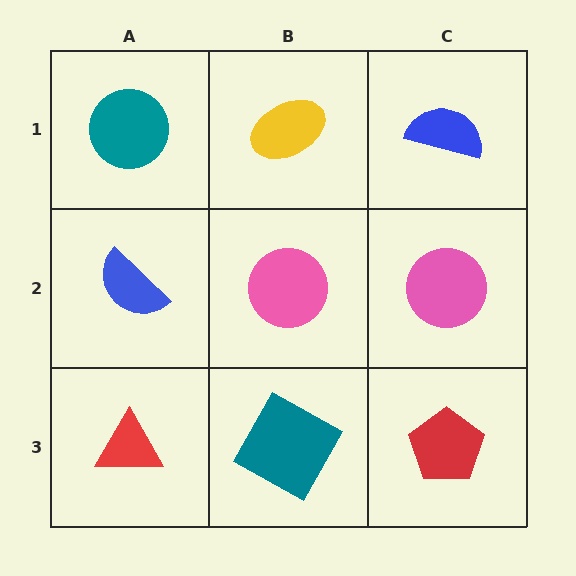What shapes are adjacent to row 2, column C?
A blue semicircle (row 1, column C), a red pentagon (row 3, column C), a pink circle (row 2, column B).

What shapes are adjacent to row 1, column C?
A pink circle (row 2, column C), a yellow ellipse (row 1, column B).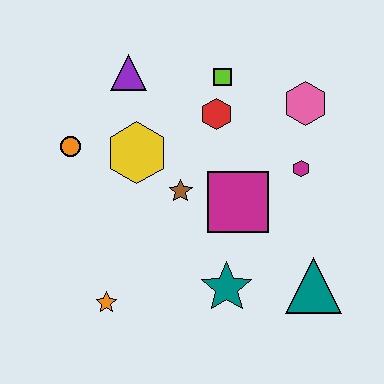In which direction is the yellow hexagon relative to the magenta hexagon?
The yellow hexagon is to the left of the magenta hexagon.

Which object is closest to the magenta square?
The brown star is closest to the magenta square.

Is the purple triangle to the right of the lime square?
No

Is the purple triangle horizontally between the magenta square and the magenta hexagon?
No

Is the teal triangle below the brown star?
Yes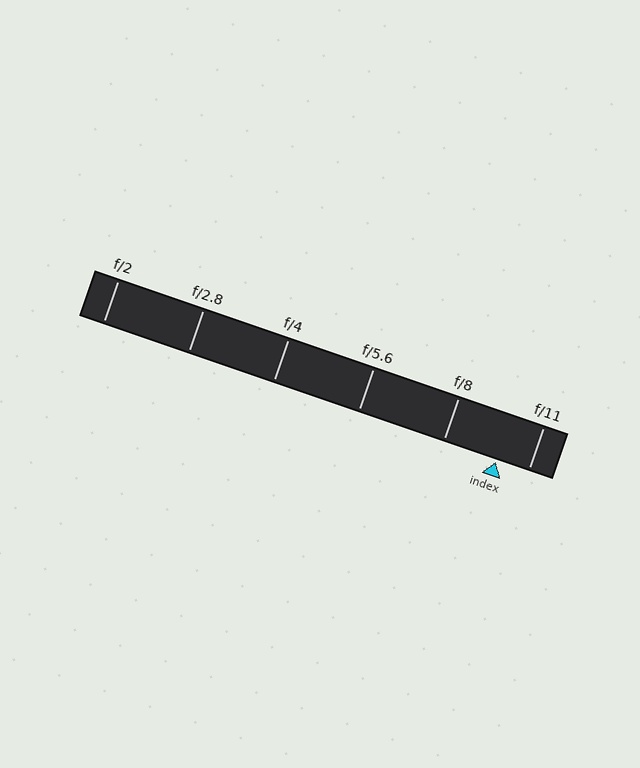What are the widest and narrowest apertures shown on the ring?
The widest aperture shown is f/2 and the narrowest is f/11.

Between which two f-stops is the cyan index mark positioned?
The index mark is between f/8 and f/11.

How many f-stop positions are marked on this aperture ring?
There are 6 f-stop positions marked.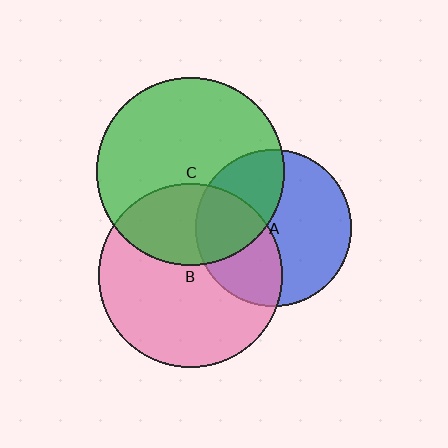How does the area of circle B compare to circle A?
Approximately 1.4 times.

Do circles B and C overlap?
Yes.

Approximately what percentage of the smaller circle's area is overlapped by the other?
Approximately 35%.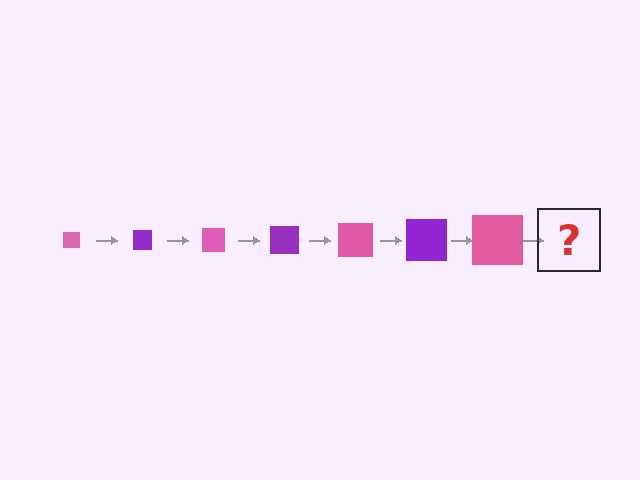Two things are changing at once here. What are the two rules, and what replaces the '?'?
The two rules are that the square grows larger each step and the color cycles through pink and purple. The '?' should be a purple square, larger than the previous one.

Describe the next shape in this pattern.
It should be a purple square, larger than the previous one.